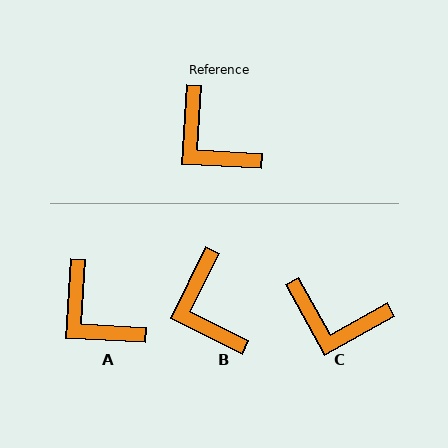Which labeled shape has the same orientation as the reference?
A.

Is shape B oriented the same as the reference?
No, it is off by about 23 degrees.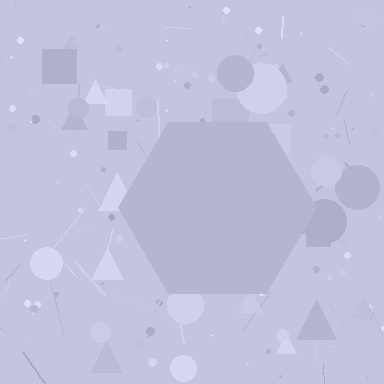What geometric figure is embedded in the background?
A hexagon is embedded in the background.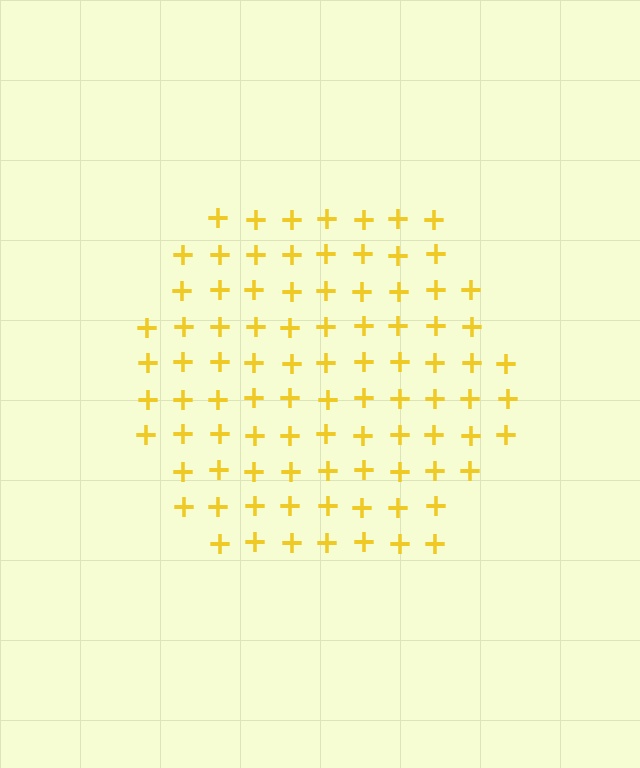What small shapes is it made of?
It is made of small plus signs.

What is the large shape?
The large shape is a hexagon.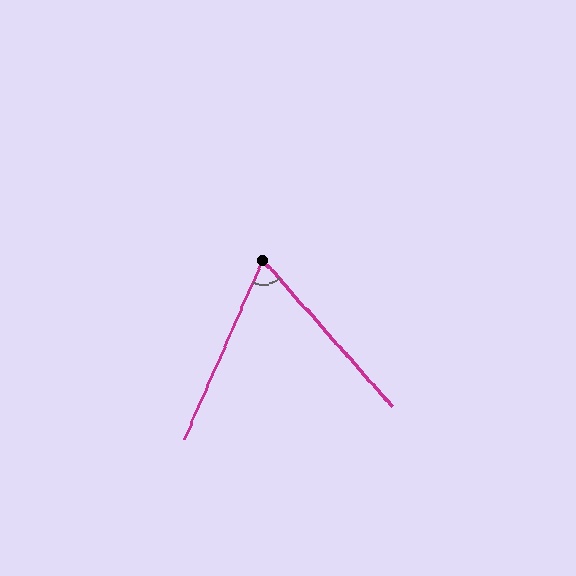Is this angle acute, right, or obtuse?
It is acute.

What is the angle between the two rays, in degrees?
Approximately 65 degrees.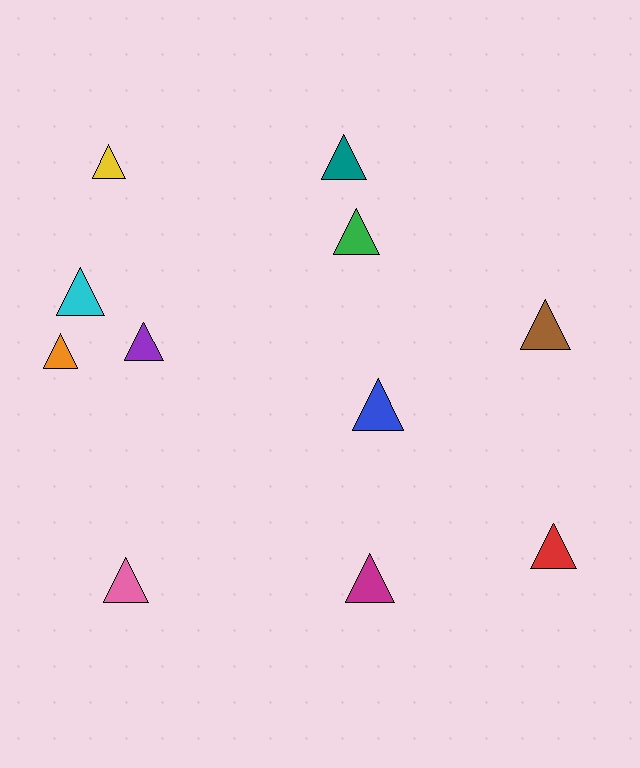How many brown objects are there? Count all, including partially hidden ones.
There is 1 brown object.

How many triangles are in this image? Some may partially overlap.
There are 11 triangles.